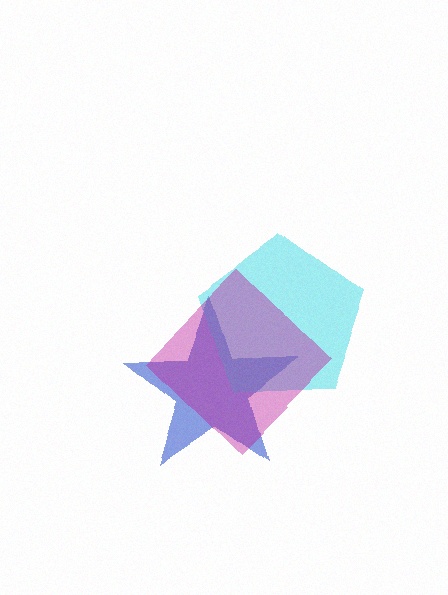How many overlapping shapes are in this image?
There are 3 overlapping shapes in the image.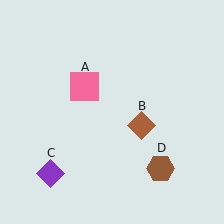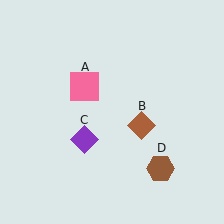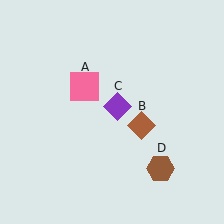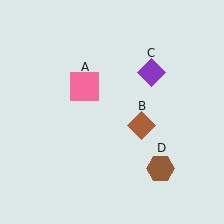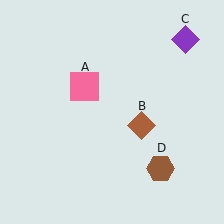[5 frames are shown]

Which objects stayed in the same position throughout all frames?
Pink square (object A) and brown diamond (object B) and brown hexagon (object D) remained stationary.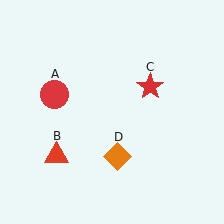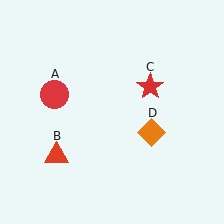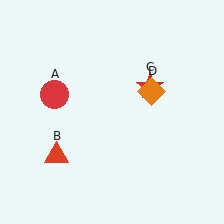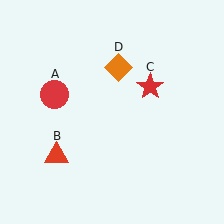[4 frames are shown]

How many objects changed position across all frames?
1 object changed position: orange diamond (object D).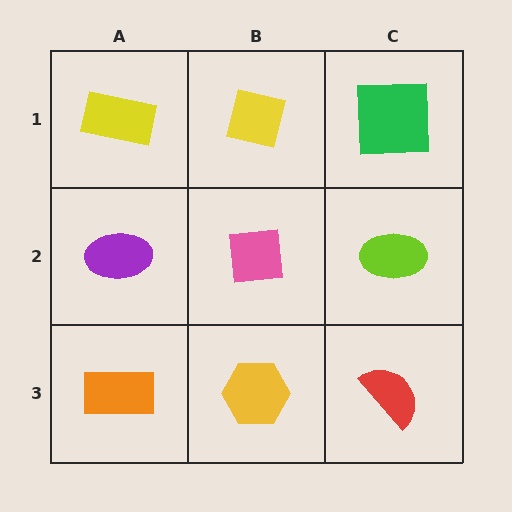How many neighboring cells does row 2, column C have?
3.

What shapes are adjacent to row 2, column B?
A yellow square (row 1, column B), a yellow hexagon (row 3, column B), a purple ellipse (row 2, column A), a lime ellipse (row 2, column C).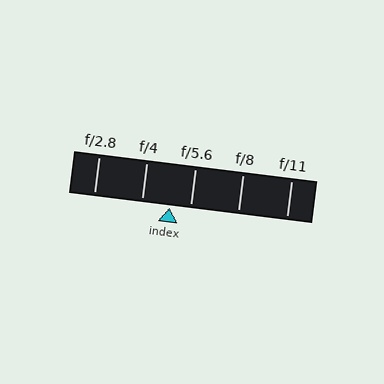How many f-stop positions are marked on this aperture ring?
There are 5 f-stop positions marked.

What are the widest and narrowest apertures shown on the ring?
The widest aperture shown is f/2.8 and the narrowest is f/11.